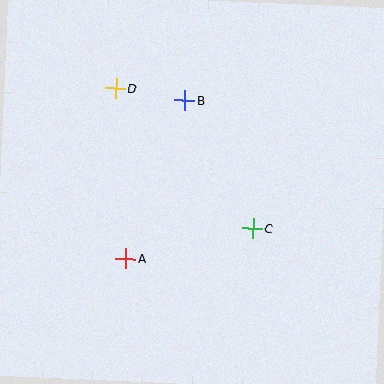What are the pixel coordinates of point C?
Point C is at (253, 229).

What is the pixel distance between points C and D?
The distance between C and D is 196 pixels.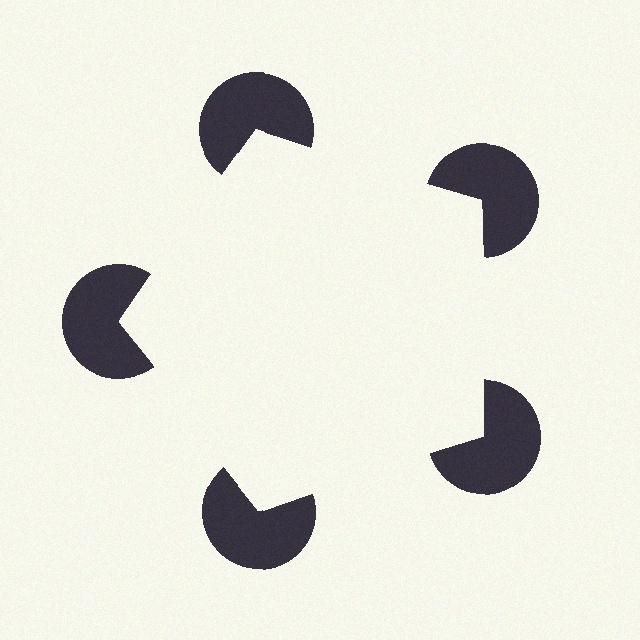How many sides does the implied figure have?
5 sides.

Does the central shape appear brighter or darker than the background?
It typically appears slightly brighter than the background, even though no actual brightness change is drawn.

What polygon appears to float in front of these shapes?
An illusory pentagon — its edges are inferred from the aligned wedge cuts in the pac-man discs, not physically drawn.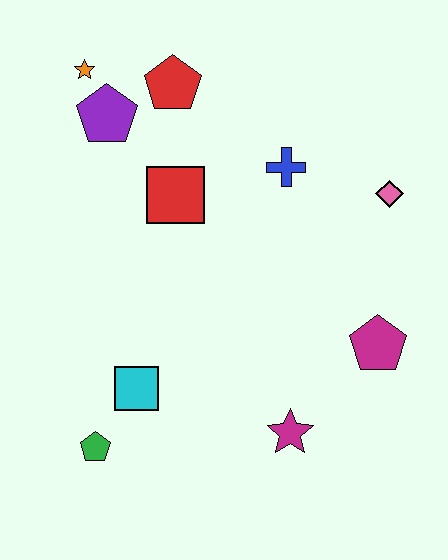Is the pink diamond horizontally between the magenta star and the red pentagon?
No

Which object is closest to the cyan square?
The green pentagon is closest to the cyan square.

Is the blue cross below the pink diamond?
No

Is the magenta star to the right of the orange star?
Yes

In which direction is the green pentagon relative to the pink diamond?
The green pentagon is to the left of the pink diamond.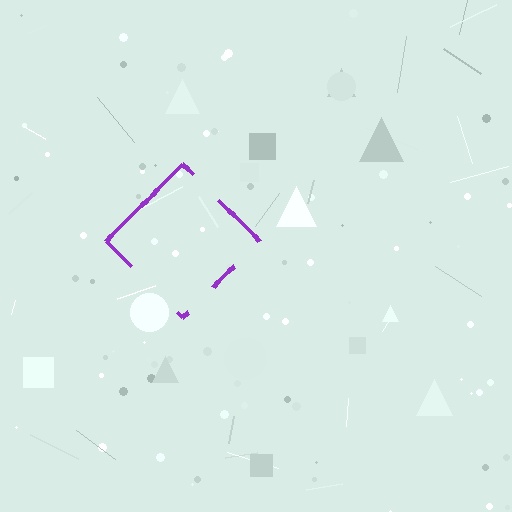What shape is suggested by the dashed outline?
The dashed outline suggests a diamond.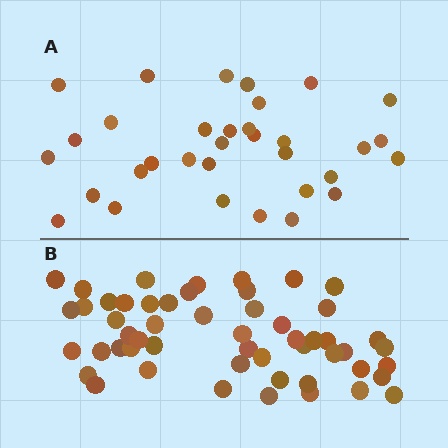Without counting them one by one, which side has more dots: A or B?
Region B (the bottom region) has more dots.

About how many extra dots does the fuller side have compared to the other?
Region B has approximately 20 more dots than region A.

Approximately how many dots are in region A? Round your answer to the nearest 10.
About 30 dots. (The exact count is 33, which rounds to 30.)